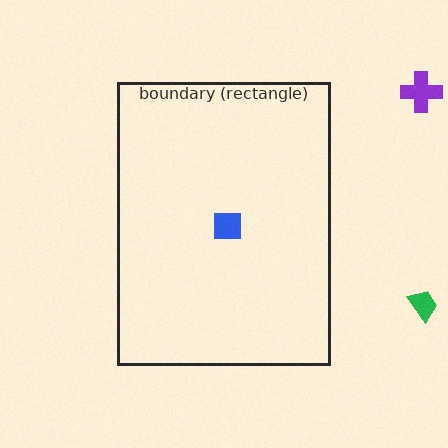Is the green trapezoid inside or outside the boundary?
Outside.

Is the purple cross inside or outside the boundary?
Outside.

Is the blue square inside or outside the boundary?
Inside.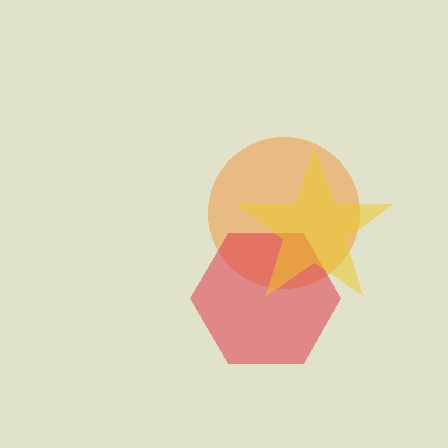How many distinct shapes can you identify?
There are 3 distinct shapes: an orange circle, a red hexagon, a yellow star.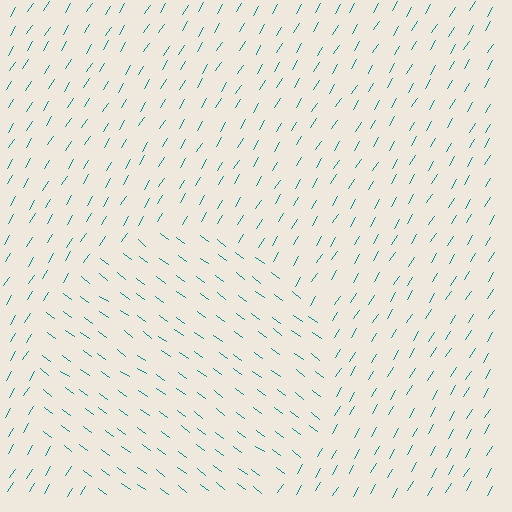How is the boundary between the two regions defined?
The boundary is defined purely by a change in line orientation (approximately 85 degrees difference). All lines are the same color and thickness.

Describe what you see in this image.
The image is filled with small teal line segments. A circle region in the image has lines oriented differently from the surrounding lines, creating a visible texture boundary.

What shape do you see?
I see a circle.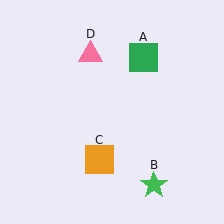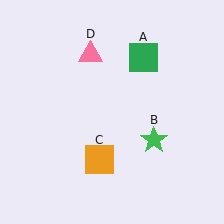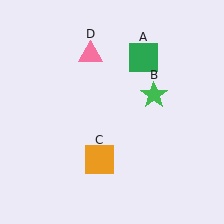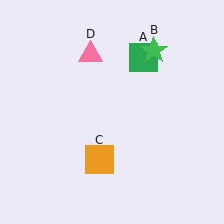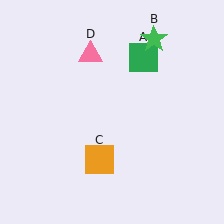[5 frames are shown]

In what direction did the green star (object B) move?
The green star (object B) moved up.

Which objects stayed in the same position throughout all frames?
Green square (object A) and orange square (object C) and pink triangle (object D) remained stationary.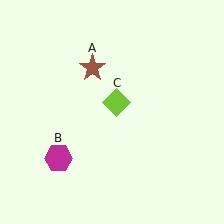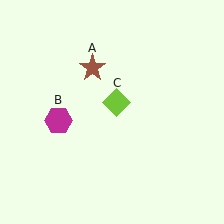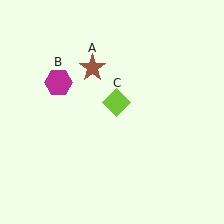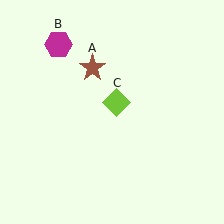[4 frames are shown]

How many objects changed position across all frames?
1 object changed position: magenta hexagon (object B).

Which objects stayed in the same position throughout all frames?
Brown star (object A) and lime diamond (object C) remained stationary.